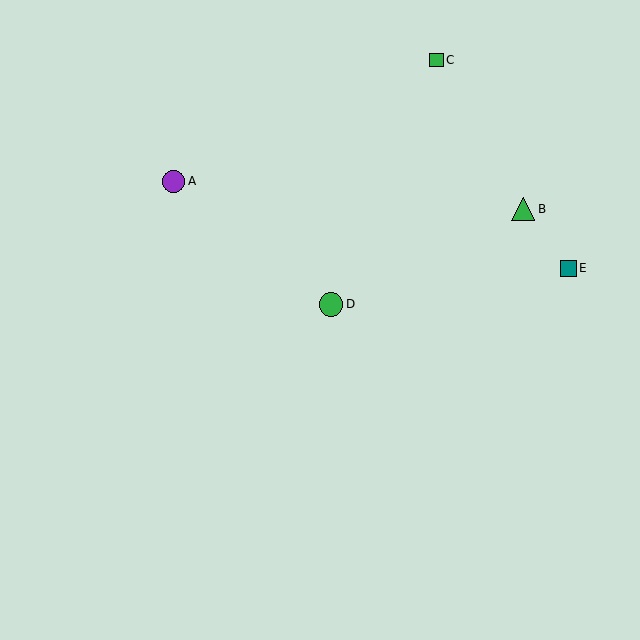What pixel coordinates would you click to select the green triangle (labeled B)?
Click at (523, 209) to select the green triangle B.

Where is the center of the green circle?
The center of the green circle is at (331, 304).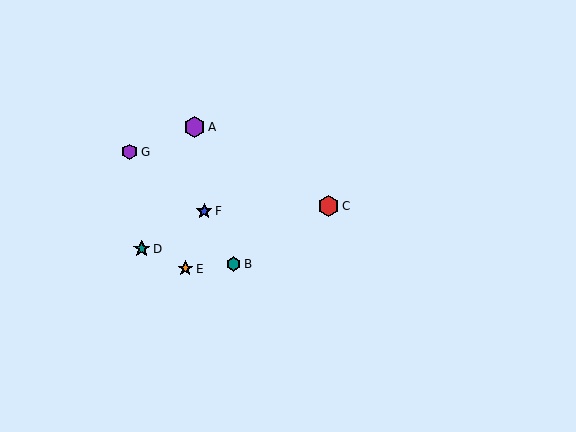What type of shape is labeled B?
Shape B is a teal hexagon.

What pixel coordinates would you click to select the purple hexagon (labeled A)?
Click at (194, 127) to select the purple hexagon A.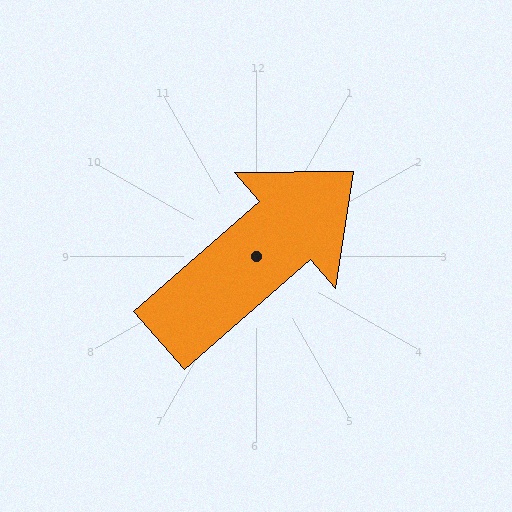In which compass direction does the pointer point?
Northeast.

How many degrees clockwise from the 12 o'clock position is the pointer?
Approximately 49 degrees.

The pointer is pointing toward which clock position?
Roughly 2 o'clock.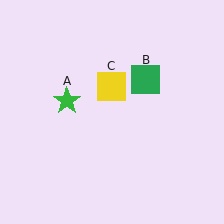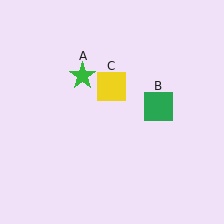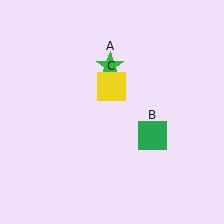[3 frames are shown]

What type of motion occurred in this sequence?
The green star (object A), green square (object B) rotated clockwise around the center of the scene.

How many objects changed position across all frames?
2 objects changed position: green star (object A), green square (object B).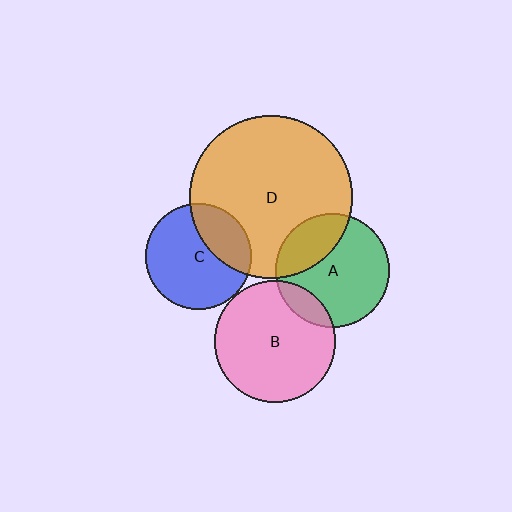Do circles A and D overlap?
Yes.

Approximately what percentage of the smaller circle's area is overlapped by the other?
Approximately 30%.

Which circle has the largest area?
Circle D (orange).